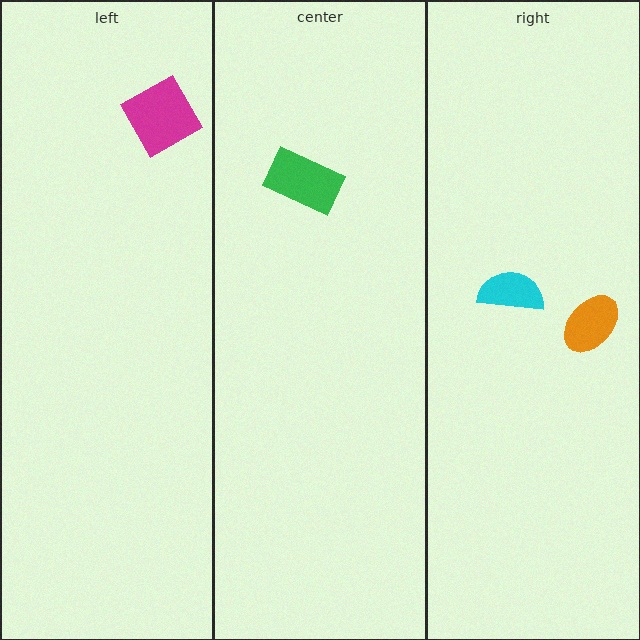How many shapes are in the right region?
2.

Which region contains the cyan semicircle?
The right region.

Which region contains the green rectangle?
The center region.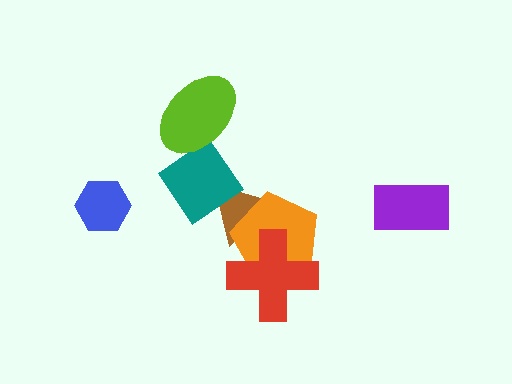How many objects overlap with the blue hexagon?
0 objects overlap with the blue hexagon.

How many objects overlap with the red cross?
2 objects overlap with the red cross.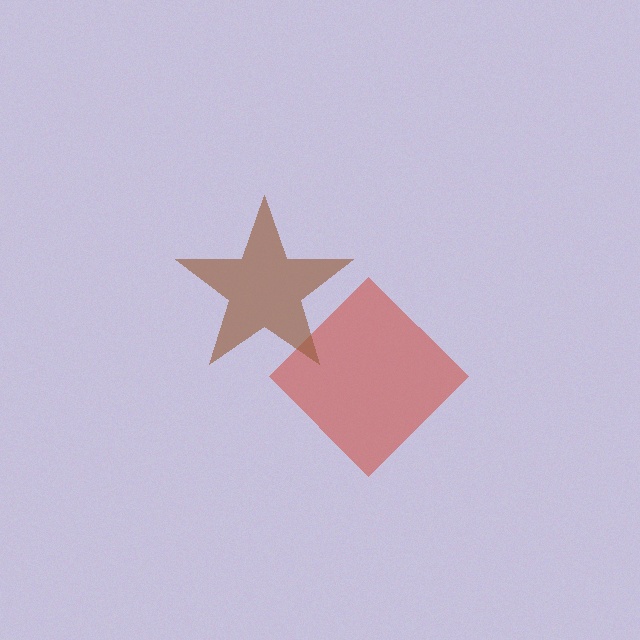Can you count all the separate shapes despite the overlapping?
Yes, there are 2 separate shapes.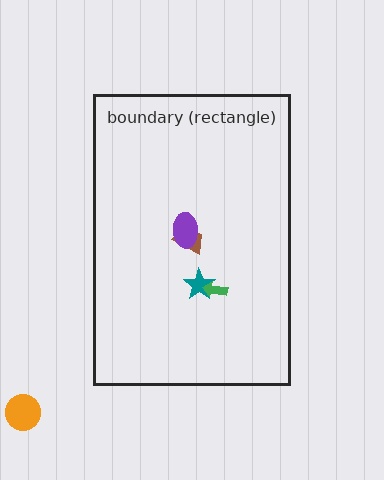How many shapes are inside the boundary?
4 inside, 1 outside.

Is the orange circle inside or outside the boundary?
Outside.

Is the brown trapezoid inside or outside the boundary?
Inside.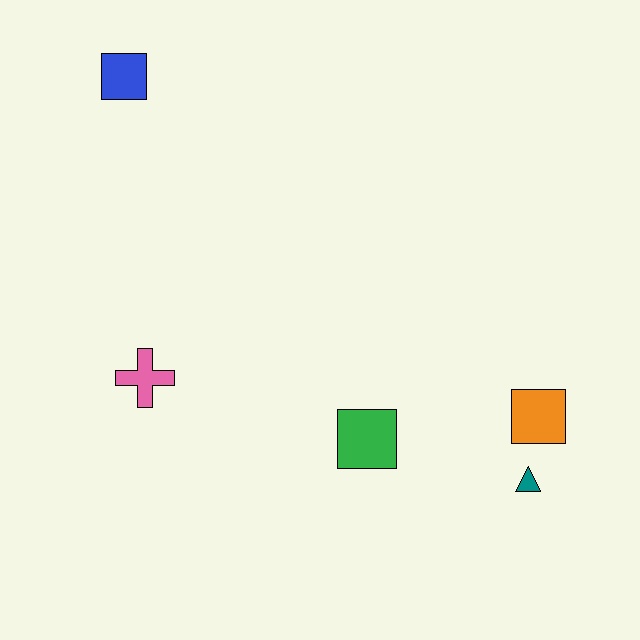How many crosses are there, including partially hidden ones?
There is 1 cross.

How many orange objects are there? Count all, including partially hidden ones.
There is 1 orange object.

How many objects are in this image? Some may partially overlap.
There are 5 objects.